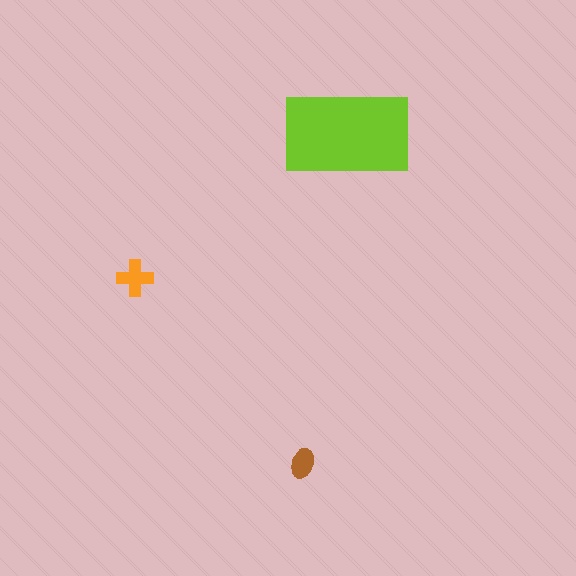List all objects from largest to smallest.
The lime rectangle, the orange cross, the brown ellipse.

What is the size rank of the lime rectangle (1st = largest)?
1st.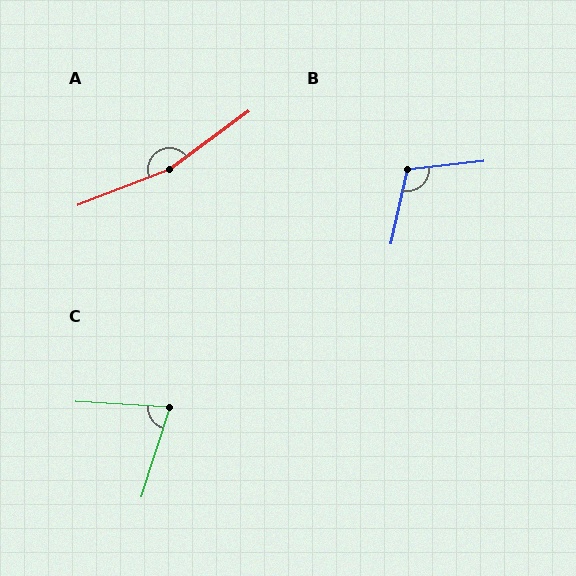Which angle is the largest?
A, at approximately 165 degrees.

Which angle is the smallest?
C, at approximately 76 degrees.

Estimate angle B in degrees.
Approximately 109 degrees.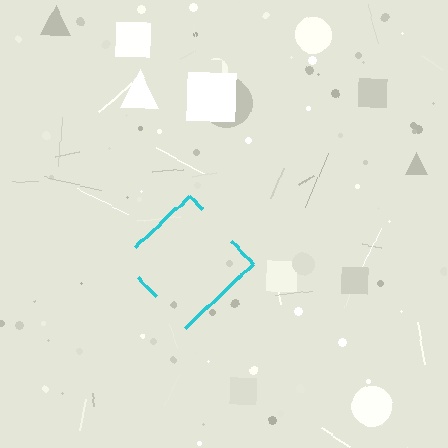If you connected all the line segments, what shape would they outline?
They would outline a diamond.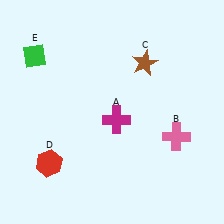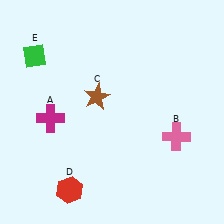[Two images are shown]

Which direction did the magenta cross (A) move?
The magenta cross (A) moved left.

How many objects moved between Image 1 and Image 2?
3 objects moved between the two images.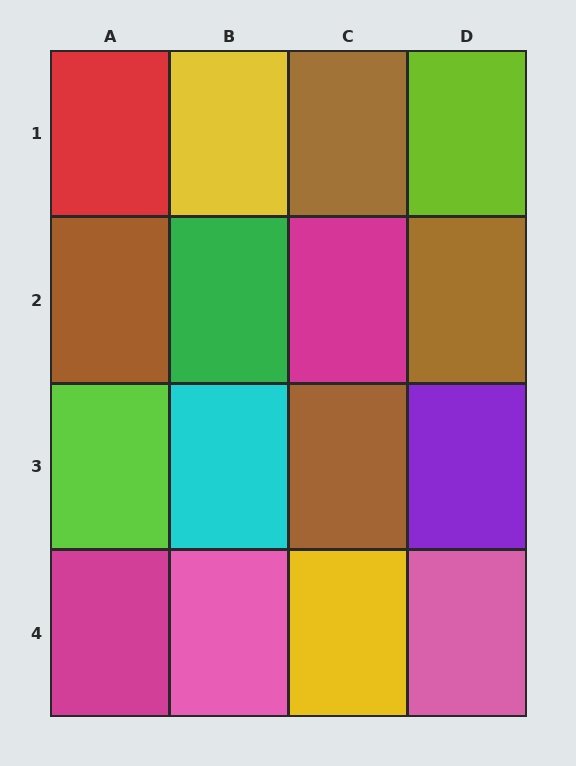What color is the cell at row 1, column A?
Red.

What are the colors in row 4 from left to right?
Magenta, pink, yellow, pink.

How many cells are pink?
2 cells are pink.